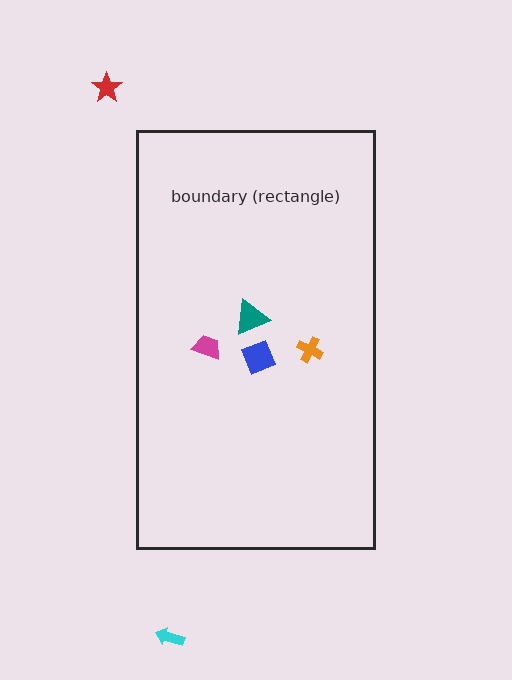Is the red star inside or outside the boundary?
Outside.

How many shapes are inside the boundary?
4 inside, 2 outside.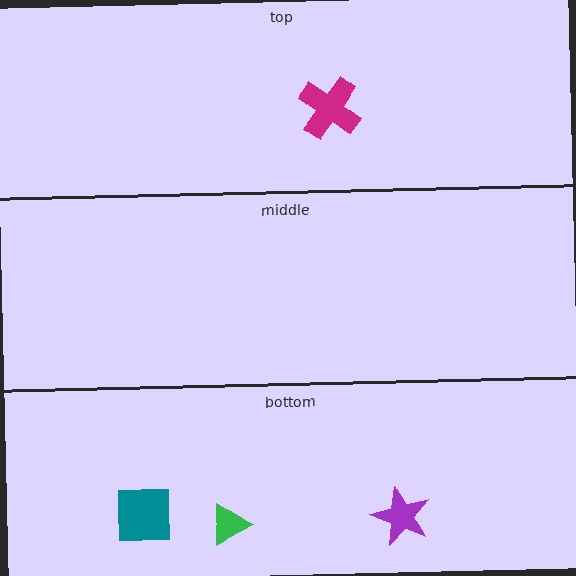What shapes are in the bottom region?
The green triangle, the purple star, the teal square.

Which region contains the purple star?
The bottom region.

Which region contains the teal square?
The bottom region.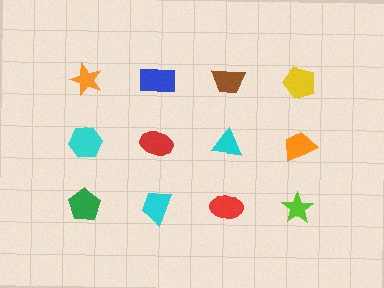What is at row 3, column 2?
A cyan trapezoid.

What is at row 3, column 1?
A green pentagon.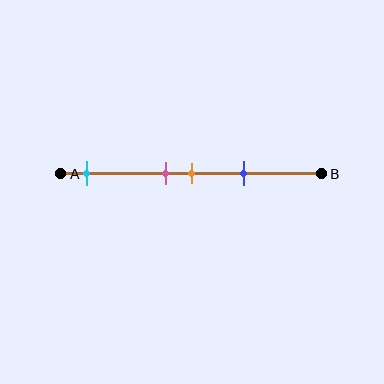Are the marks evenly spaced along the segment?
No, the marks are not evenly spaced.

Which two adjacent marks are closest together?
The pink and orange marks are the closest adjacent pair.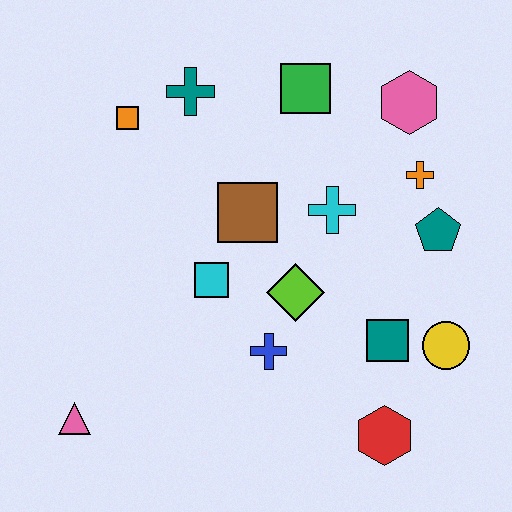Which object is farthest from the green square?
The pink triangle is farthest from the green square.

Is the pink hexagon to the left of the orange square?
No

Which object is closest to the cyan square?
The brown square is closest to the cyan square.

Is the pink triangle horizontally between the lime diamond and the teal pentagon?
No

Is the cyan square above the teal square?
Yes